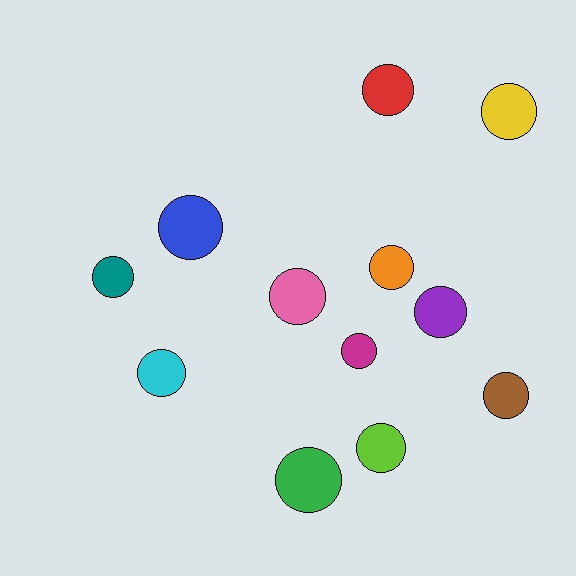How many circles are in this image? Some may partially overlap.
There are 12 circles.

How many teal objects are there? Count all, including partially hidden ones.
There is 1 teal object.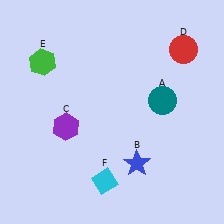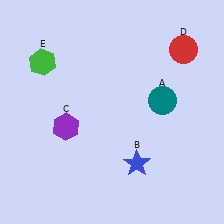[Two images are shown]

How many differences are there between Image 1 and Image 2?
There is 1 difference between the two images.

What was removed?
The cyan diamond (F) was removed in Image 2.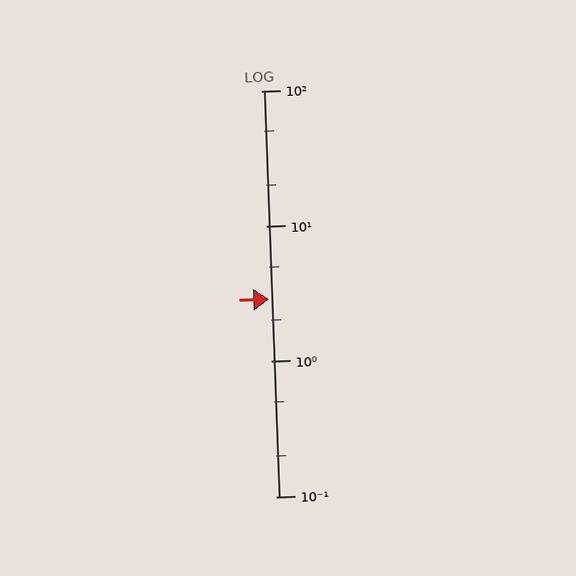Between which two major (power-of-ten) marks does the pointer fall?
The pointer is between 1 and 10.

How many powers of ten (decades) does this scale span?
The scale spans 3 decades, from 0.1 to 100.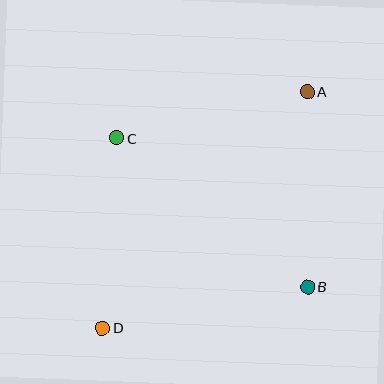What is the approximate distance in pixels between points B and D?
The distance between B and D is approximately 209 pixels.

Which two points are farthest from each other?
Points A and D are farthest from each other.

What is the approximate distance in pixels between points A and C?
The distance between A and C is approximately 196 pixels.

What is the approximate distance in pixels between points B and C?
The distance between B and C is approximately 242 pixels.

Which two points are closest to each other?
Points C and D are closest to each other.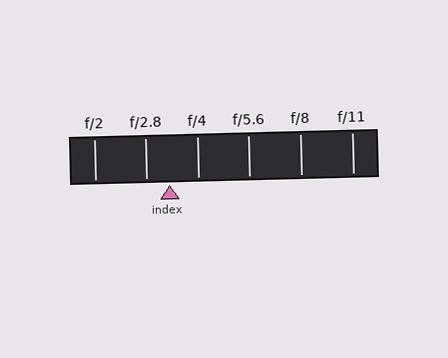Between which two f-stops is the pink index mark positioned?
The index mark is between f/2.8 and f/4.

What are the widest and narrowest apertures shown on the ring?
The widest aperture shown is f/2 and the narrowest is f/11.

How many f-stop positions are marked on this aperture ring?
There are 6 f-stop positions marked.